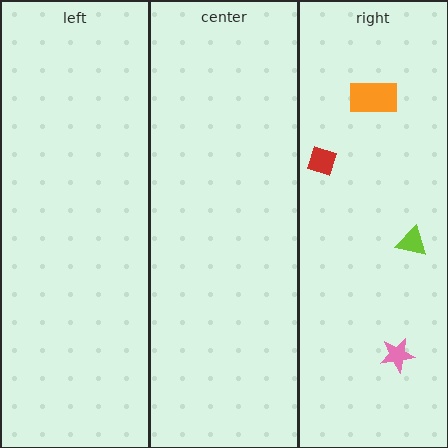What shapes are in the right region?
The pink star, the red diamond, the lime triangle, the orange rectangle.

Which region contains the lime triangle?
The right region.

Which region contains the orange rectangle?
The right region.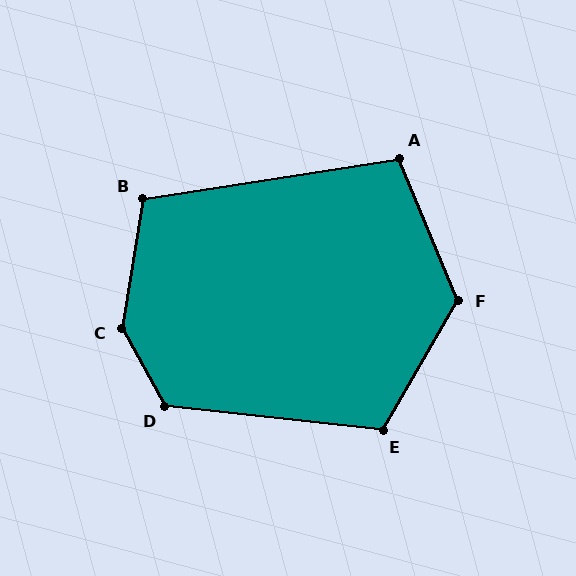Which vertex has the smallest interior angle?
A, at approximately 104 degrees.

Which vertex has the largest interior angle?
C, at approximately 142 degrees.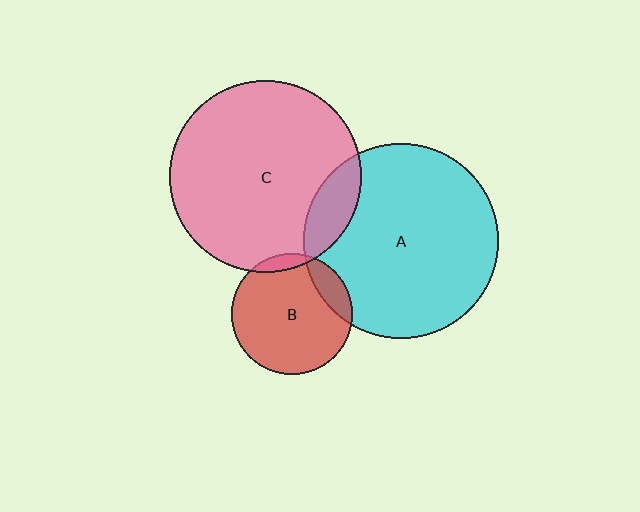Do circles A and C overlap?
Yes.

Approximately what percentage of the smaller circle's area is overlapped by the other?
Approximately 15%.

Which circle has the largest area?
Circle A (cyan).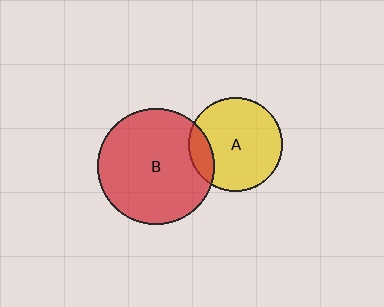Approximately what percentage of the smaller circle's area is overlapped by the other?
Approximately 15%.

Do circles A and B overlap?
Yes.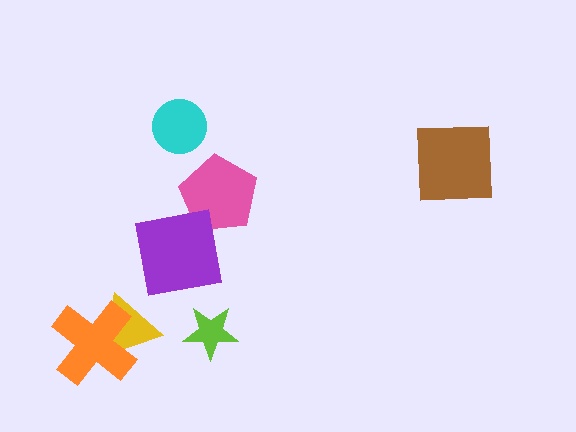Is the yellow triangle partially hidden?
Yes, it is partially covered by another shape.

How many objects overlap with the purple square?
0 objects overlap with the purple square.